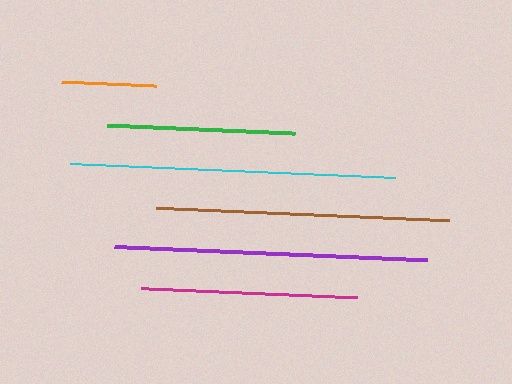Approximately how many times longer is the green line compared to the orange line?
The green line is approximately 2.0 times the length of the orange line.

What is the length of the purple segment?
The purple segment is approximately 312 pixels long.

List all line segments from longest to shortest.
From longest to shortest: cyan, purple, brown, magenta, green, orange.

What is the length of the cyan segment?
The cyan segment is approximately 325 pixels long.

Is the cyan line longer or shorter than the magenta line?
The cyan line is longer than the magenta line.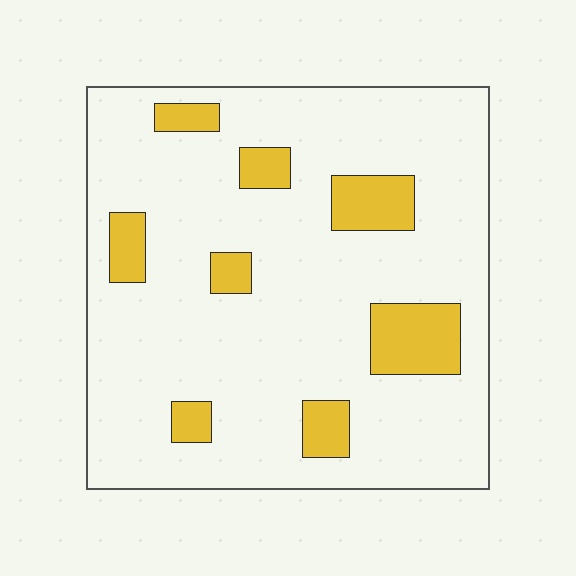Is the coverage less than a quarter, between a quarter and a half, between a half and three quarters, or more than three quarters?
Less than a quarter.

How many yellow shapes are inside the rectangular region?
8.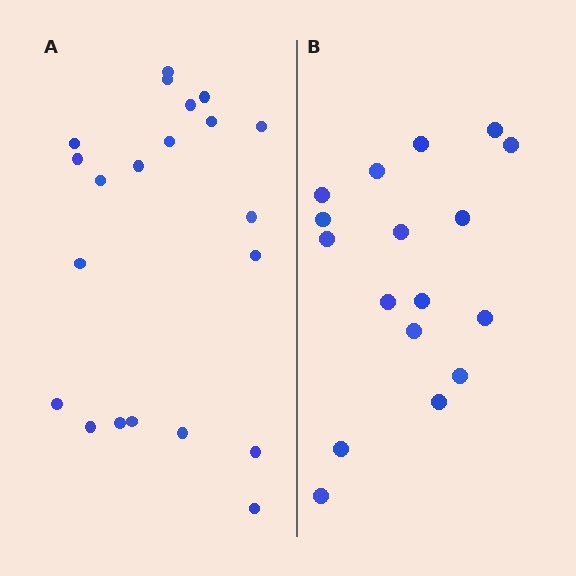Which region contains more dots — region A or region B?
Region A (the left region) has more dots.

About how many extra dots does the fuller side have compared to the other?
Region A has about 4 more dots than region B.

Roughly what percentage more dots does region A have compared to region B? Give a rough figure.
About 25% more.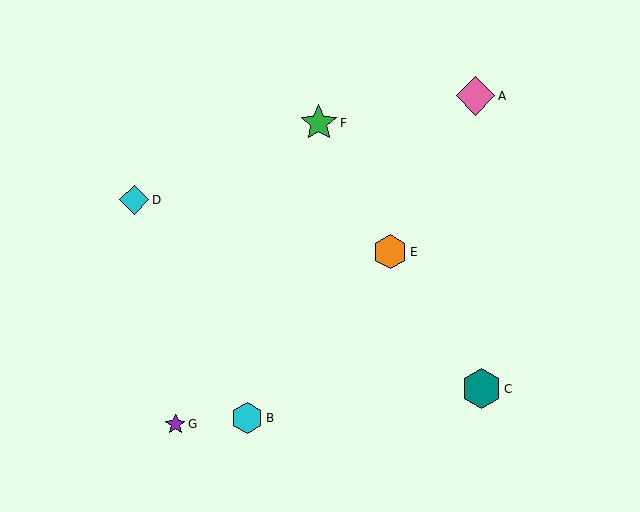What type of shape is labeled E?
Shape E is an orange hexagon.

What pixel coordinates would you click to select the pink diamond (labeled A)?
Click at (475, 96) to select the pink diamond A.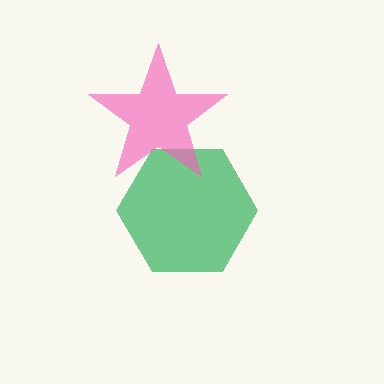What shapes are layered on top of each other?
The layered shapes are: a green hexagon, a pink star.